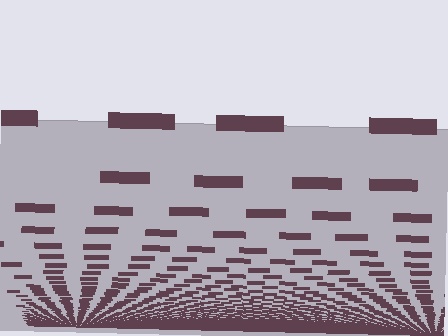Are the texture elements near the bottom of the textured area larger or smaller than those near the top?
Smaller. The gradient is inverted — elements near the bottom are smaller and denser.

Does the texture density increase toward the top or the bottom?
Density increases toward the bottom.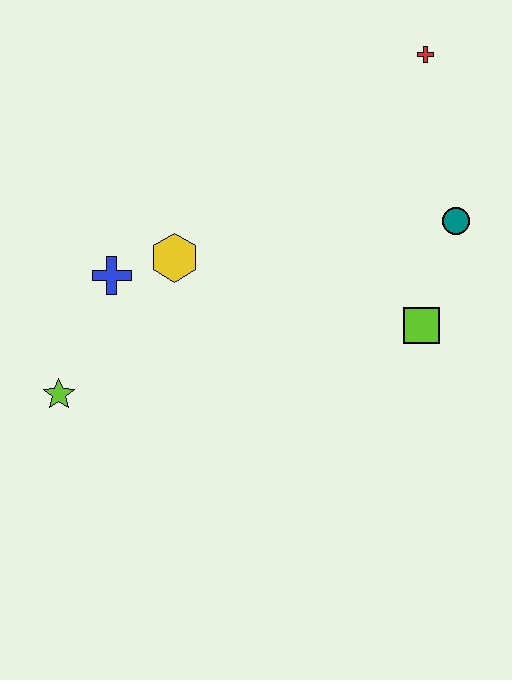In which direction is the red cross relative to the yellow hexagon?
The red cross is to the right of the yellow hexagon.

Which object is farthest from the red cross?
The lime star is farthest from the red cross.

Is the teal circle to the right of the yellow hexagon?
Yes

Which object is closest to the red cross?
The teal circle is closest to the red cross.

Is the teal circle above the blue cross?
Yes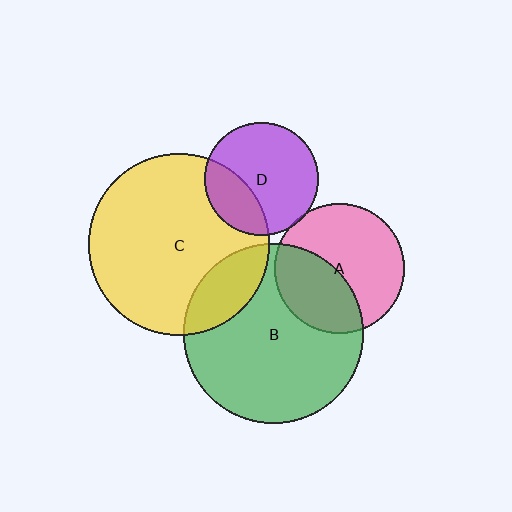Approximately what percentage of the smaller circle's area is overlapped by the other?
Approximately 5%.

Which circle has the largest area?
Circle C (yellow).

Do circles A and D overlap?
Yes.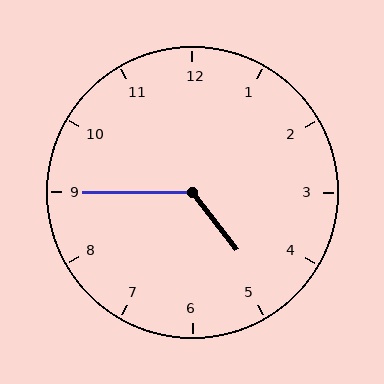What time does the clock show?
4:45.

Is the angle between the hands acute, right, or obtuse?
It is obtuse.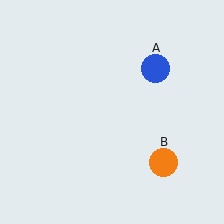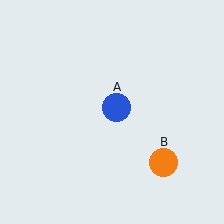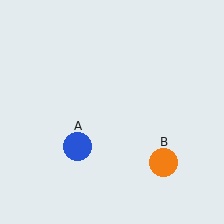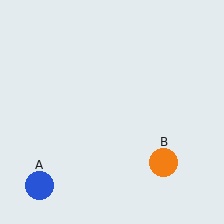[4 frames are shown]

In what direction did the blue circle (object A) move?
The blue circle (object A) moved down and to the left.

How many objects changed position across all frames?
1 object changed position: blue circle (object A).